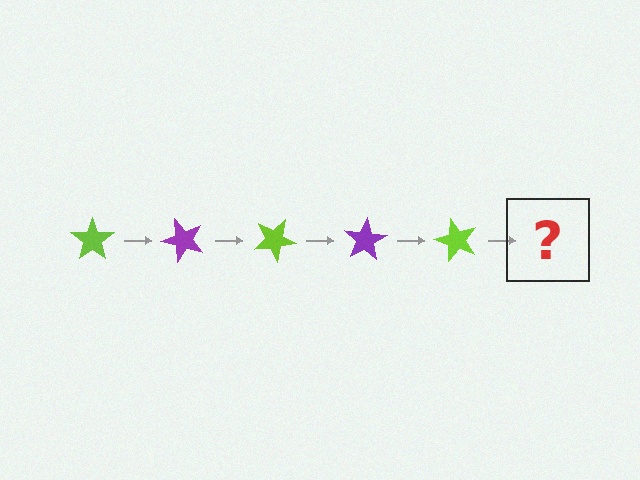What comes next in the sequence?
The next element should be a purple star, rotated 250 degrees from the start.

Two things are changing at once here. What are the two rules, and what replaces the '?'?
The two rules are that it rotates 50 degrees each step and the color cycles through lime and purple. The '?' should be a purple star, rotated 250 degrees from the start.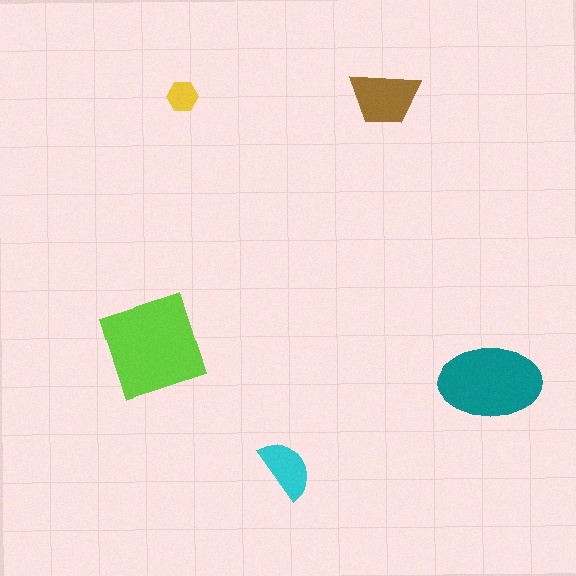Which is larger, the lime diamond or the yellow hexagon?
The lime diamond.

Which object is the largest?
The lime diamond.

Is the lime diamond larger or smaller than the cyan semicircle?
Larger.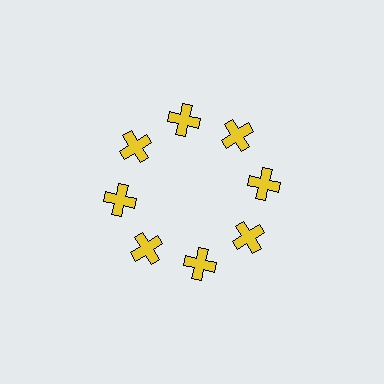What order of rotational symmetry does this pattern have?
This pattern has 8-fold rotational symmetry.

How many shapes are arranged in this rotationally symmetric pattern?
There are 8 shapes, arranged in 8 groups of 1.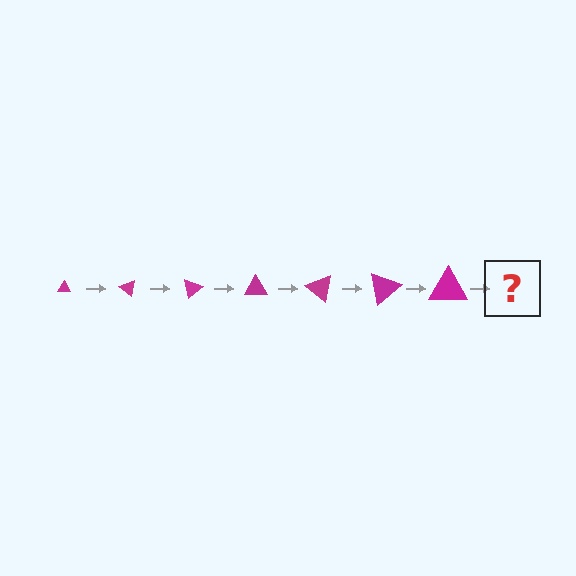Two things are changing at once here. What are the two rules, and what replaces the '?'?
The two rules are that the triangle grows larger each step and it rotates 40 degrees each step. The '?' should be a triangle, larger than the previous one and rotated 280 degrees from the start.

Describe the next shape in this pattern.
It should be a triangle, larger than the previous one and rotated 280 degrees from the start.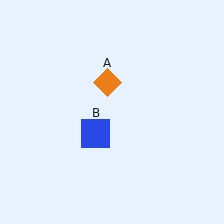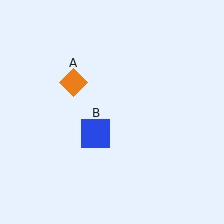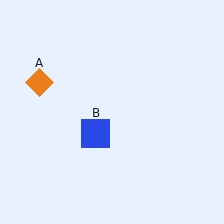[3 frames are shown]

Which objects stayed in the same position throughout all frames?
Blue square (object B) remained stationary.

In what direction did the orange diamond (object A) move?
The orange diamond (object A) moved left.